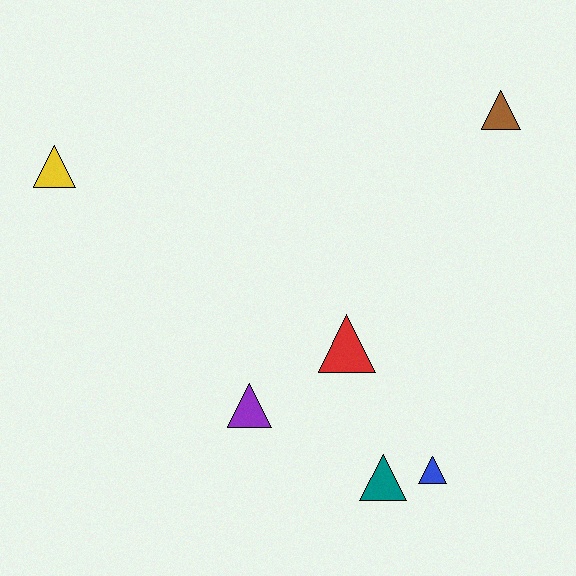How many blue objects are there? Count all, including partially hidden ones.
There is 1 blue object.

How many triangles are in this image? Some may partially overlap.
There are 6 triangles.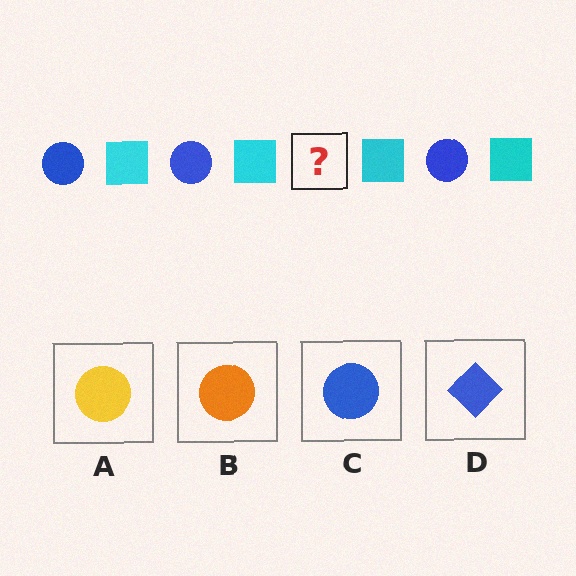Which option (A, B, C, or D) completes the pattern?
C.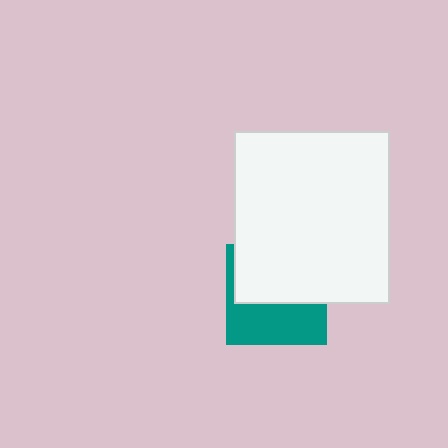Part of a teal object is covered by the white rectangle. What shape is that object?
It is a square.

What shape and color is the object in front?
The object in front is a white rectangle.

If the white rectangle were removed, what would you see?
You would see the complete teal square.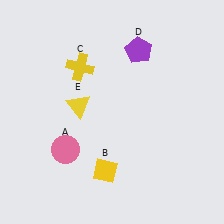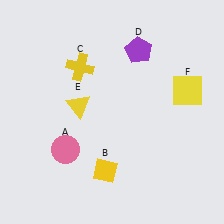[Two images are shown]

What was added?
A yellow square (F) was added in Image 2.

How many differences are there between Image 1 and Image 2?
There is 1 difference between the two images.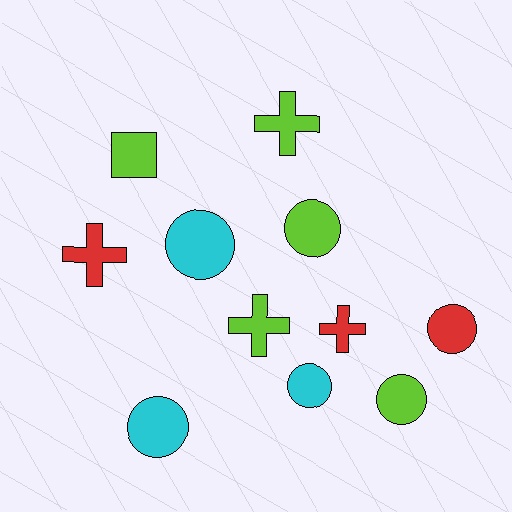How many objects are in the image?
There are 11 objects.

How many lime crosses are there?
There are 2 lime crosses.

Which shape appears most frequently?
Circle, with 6 objects.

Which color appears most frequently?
Lime, with 5 objects.